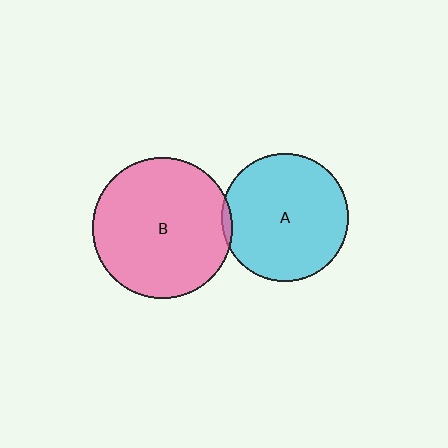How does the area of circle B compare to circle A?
Approximately 1.2 times.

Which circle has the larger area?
Circle B (pink).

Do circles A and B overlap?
Yes.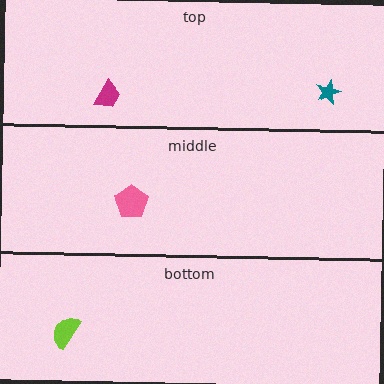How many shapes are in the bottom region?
1.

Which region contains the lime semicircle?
The bottom region.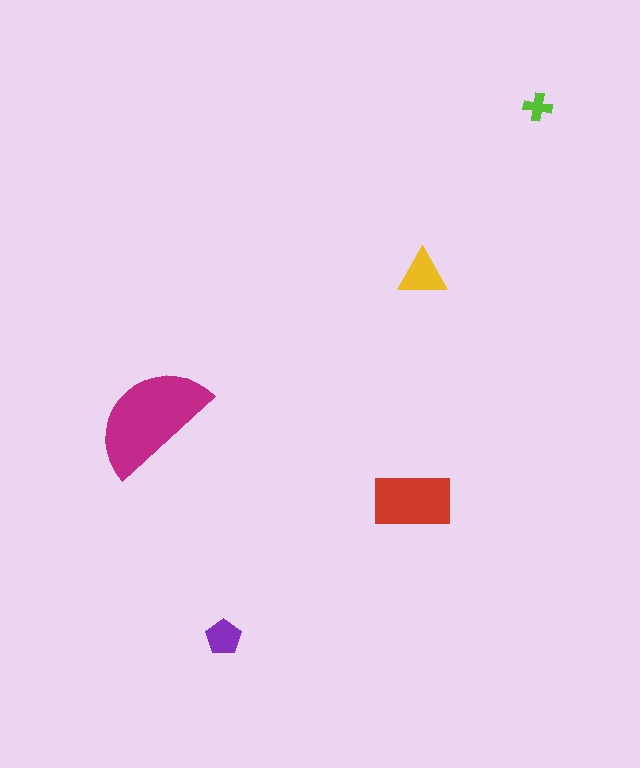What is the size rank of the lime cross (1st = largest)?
5th.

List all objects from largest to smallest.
The magenta semicircle, the red rectangle, the yellow triangle, the purple pentagon, the lime cross.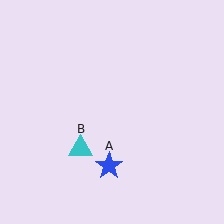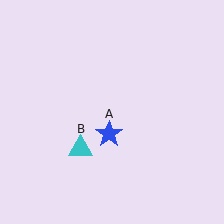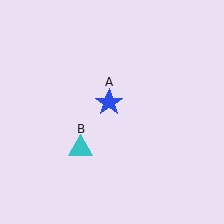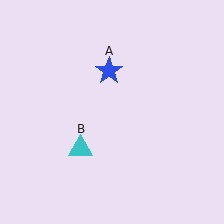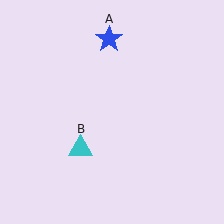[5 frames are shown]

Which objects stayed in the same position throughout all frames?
Cyan triangle (object B) remained stationary.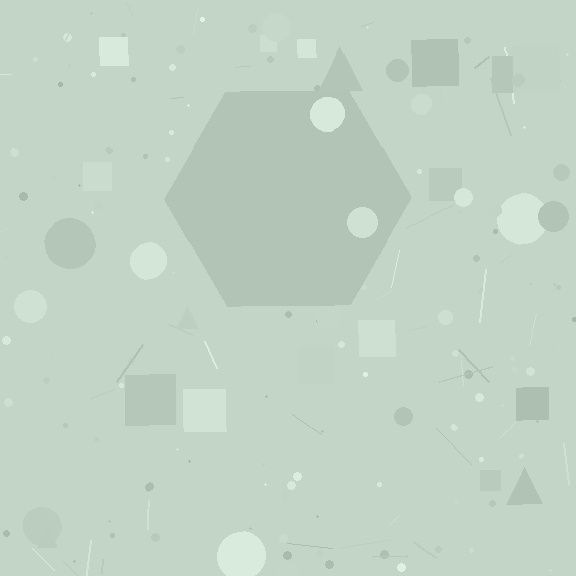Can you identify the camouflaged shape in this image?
The camouflaged shape is a hexagon.